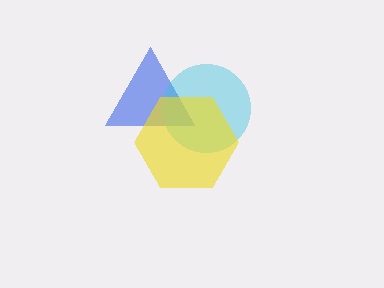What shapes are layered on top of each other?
The layered shapes are: a blue triangle, a cyan circle, a yellow hexagon.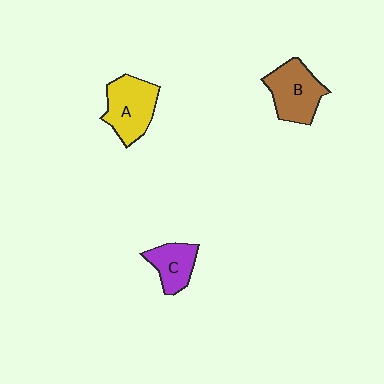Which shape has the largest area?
Shape A (yellow).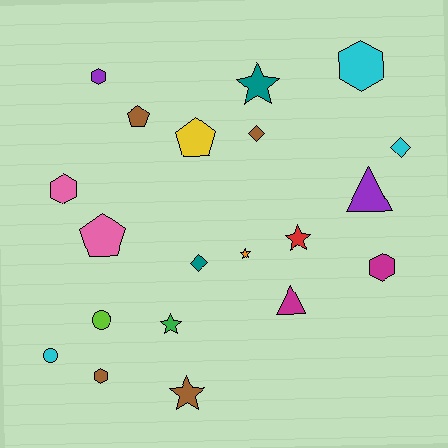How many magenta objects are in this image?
There are 2 magenta objects.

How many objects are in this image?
There are 20 objects.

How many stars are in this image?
There are 5 stars.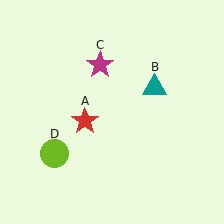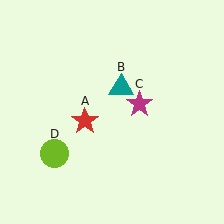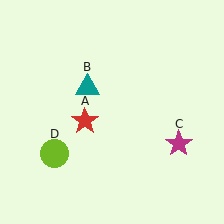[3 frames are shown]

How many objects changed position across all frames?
2 objects changed position: teal triangle (object B), magenta star (object C).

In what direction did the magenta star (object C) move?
The magenta star (object C) moved down and to the right.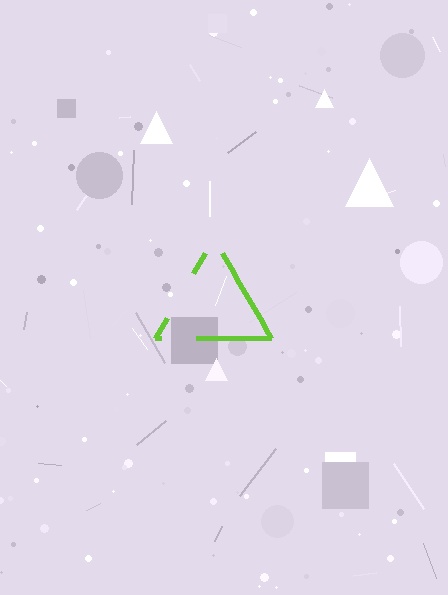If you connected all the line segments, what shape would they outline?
They would outline a triangle.